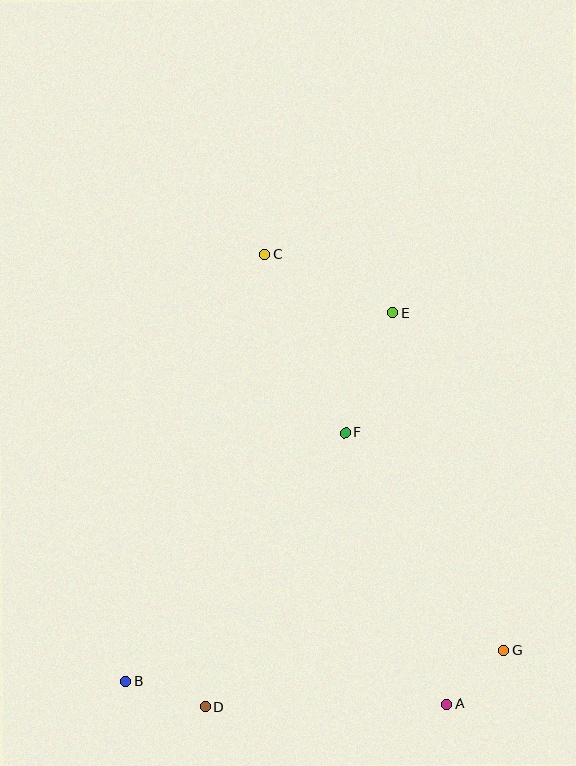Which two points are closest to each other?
Points A and G are closest to each other.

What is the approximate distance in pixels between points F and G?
The distance between F and G is approximately 269 pixels.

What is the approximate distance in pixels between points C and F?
The distance between C and F is approximately 196 pixels.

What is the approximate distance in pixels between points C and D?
The distance between C and D is approximately 456 pixels.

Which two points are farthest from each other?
Points A and C are farthest from each other.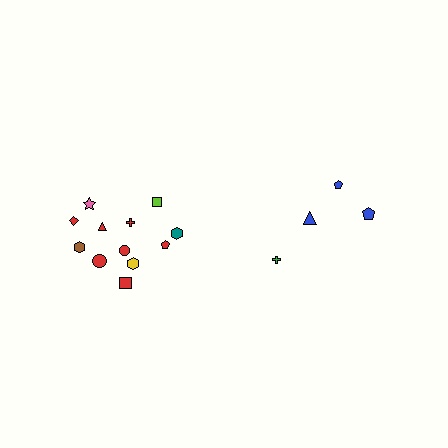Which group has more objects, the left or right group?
The left group.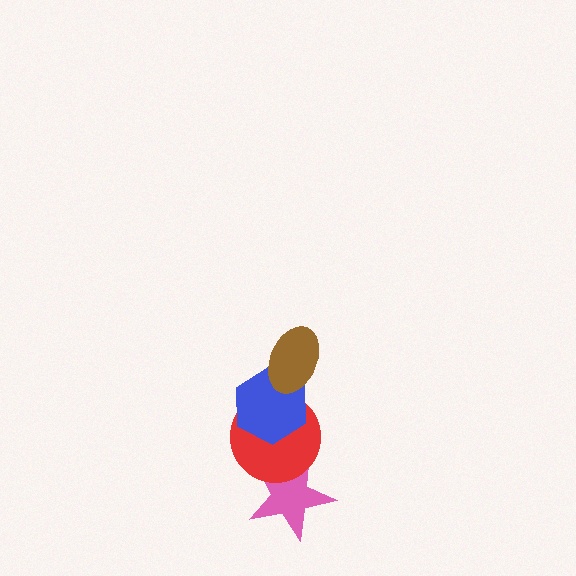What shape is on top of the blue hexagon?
The brown ellipse is on top of the blue hexagon.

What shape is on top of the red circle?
The blue hexagon is on top of the red circle.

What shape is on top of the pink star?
The red circle is on top of the pink star.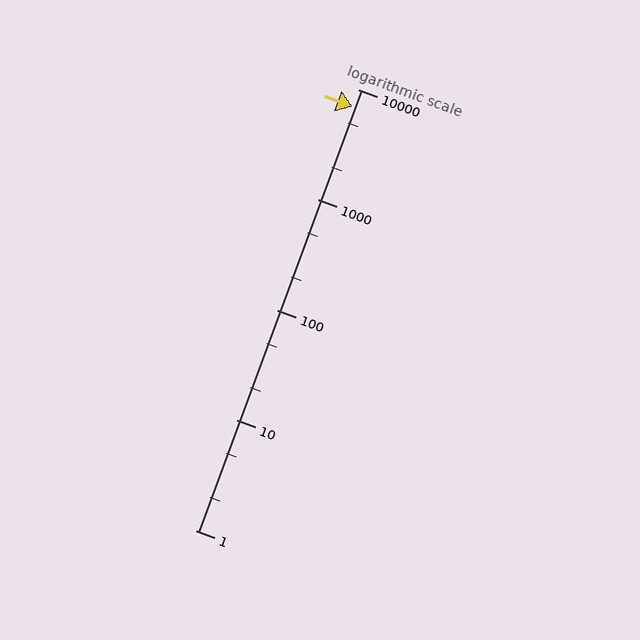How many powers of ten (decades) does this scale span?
The scale spans 4 decades, from 1 to 10000.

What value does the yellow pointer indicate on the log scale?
The pointer indicates approximately 7000.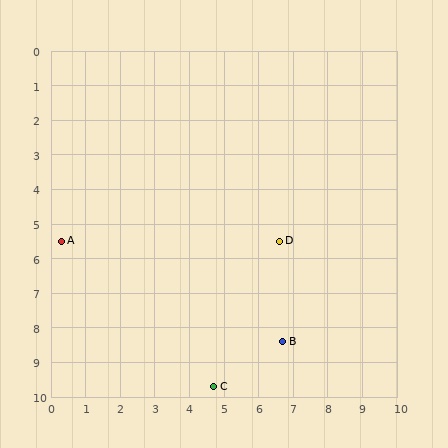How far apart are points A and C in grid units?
Points A and C are about 6.1 grid units apart.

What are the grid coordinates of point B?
Point B is at approximately (6.7, 8.4).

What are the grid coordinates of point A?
Point A is at approximately (0.3, 5.5).